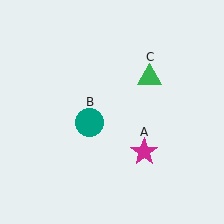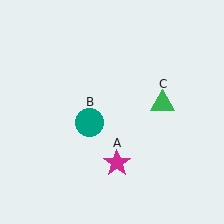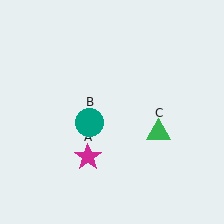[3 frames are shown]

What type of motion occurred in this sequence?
The magenta star (object A), green triangle (object C) rotated clockwise around the center of the scene.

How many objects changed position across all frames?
2 objects changed position: magenta star (object A), green triangle (object C).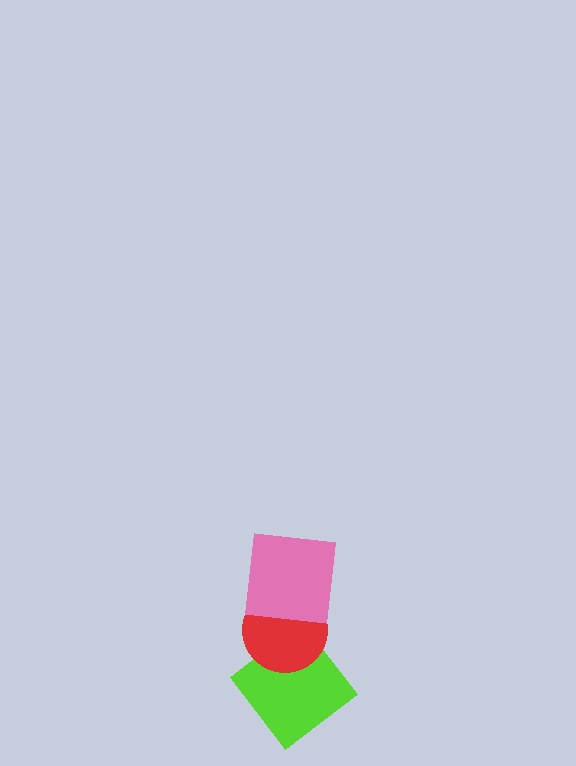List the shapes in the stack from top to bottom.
From top to bottom: the pink square, the red circle, the lime diamond.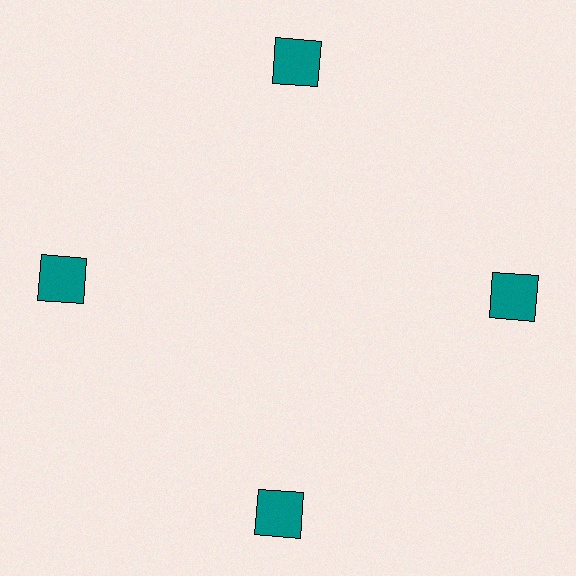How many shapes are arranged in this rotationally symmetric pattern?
There are 4 shapes, arranged in 4 groups of 1.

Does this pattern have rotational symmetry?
Yes, this pattern has 4-fold rotational symmetry. It looks the same after rotating 90 degrees around the center.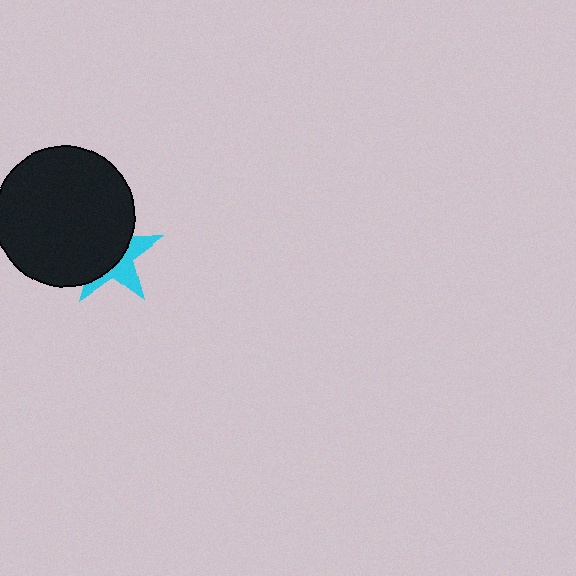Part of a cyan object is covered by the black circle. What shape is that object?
It is a star.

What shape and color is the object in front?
The object in front is a black circle.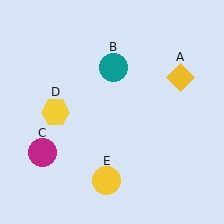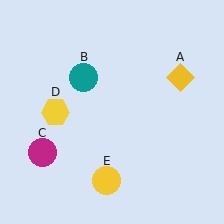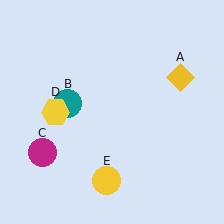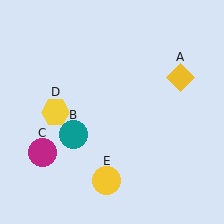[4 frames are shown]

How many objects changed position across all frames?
1 object changed position: teal circle (object B).